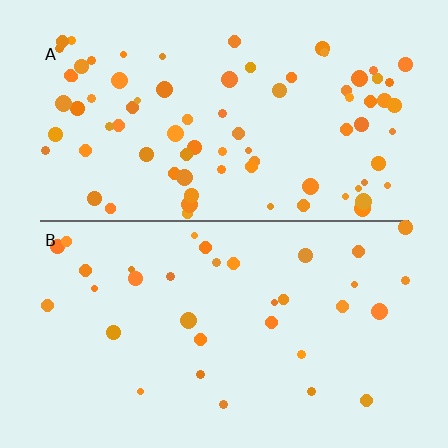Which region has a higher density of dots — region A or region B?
A (the top).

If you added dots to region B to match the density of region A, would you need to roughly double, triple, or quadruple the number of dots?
Approximately double.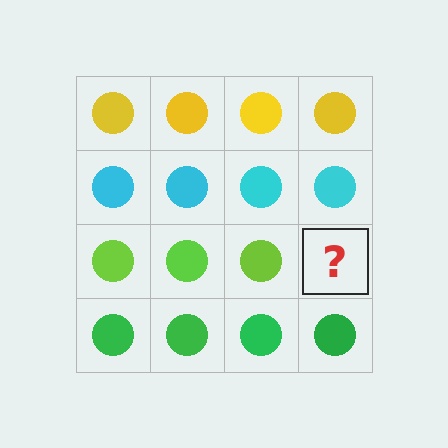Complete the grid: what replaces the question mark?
The question mark should be replaced with a lime circle.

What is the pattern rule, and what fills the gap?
The rule is that each row has a consistent color. The gap should be filled with a lime circle.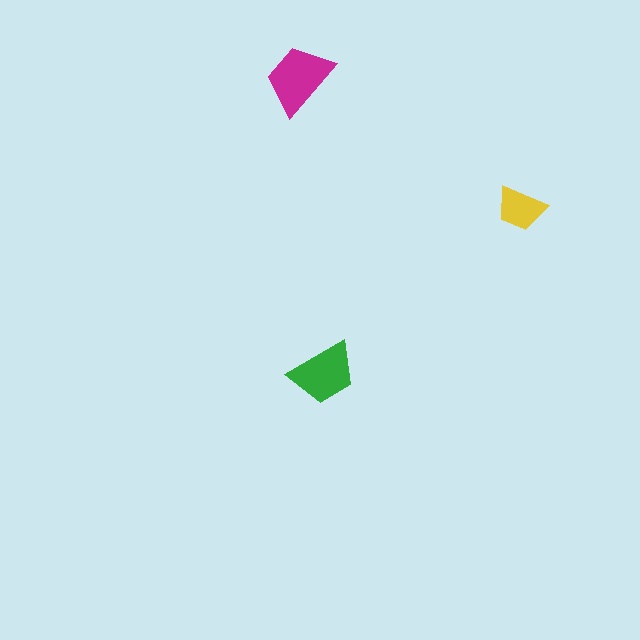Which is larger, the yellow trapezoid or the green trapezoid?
The green one.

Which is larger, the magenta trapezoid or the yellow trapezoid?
The magenta one.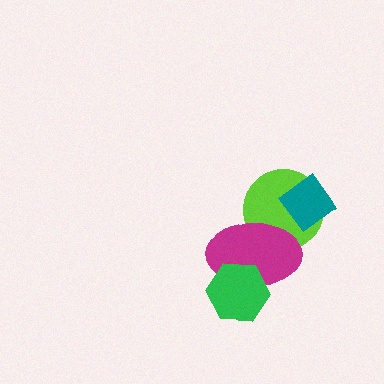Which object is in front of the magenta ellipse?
The green hexagon is in front of the magenta ellipse.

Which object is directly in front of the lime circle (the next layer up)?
The magenta ellipse is directly in front of the lime circle.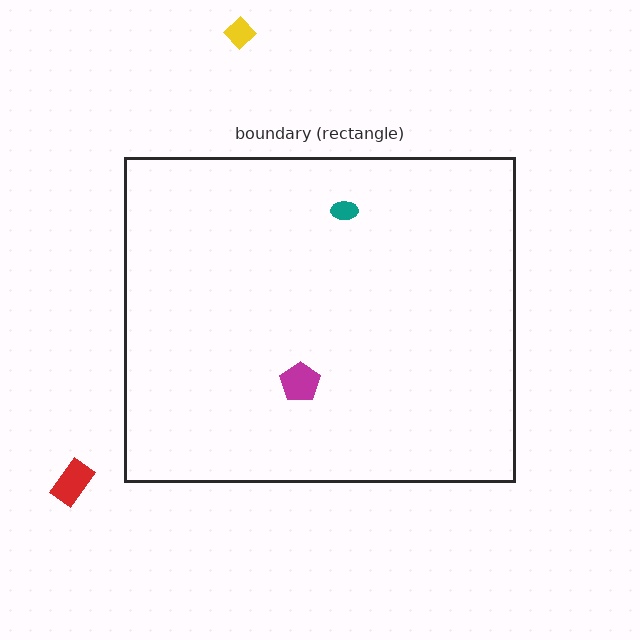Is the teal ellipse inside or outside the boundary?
Inside.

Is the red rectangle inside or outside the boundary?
Outside.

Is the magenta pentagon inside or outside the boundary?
Inside.